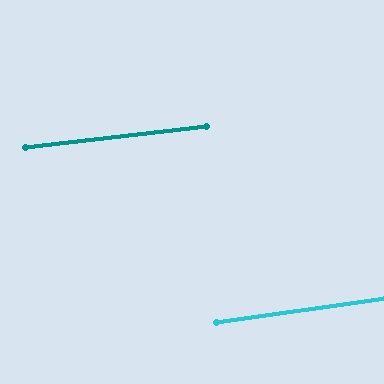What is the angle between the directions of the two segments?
Approximately 1 degree.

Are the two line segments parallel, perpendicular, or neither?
Parallel — their directions differ by only 1.3°.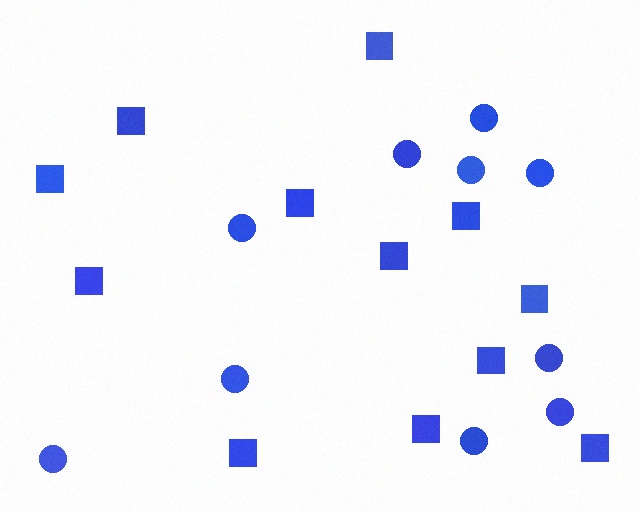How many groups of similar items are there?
There are 2 groups: one group of circles (10) and one group of squares (12).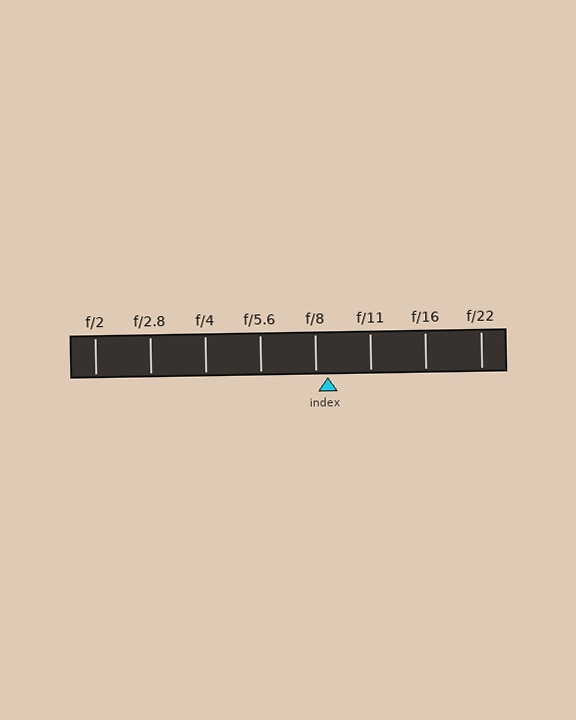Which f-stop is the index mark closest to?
The index mark is closest to f/8.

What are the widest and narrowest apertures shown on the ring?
The widest aperture shown is f/2 and the narrowest is f/22.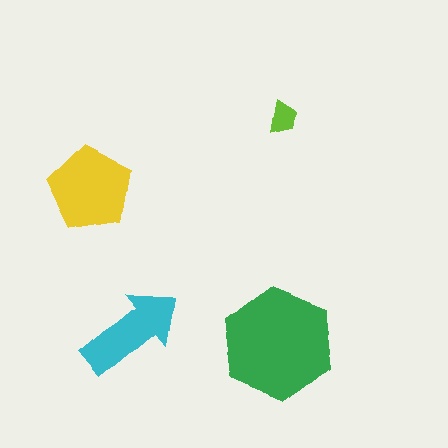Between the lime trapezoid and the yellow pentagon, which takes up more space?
The yellow pentagon.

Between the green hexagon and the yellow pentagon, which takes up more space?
The green hexagon.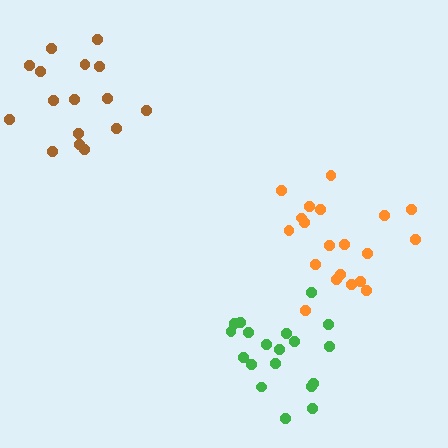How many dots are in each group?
Group 1: 20 dots, Group 2: 19 dots, Group 3: 16 dots (55 total).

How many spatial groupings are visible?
There are 3 spatial groupings.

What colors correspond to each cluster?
The clusters are colored: orange, green, brown.